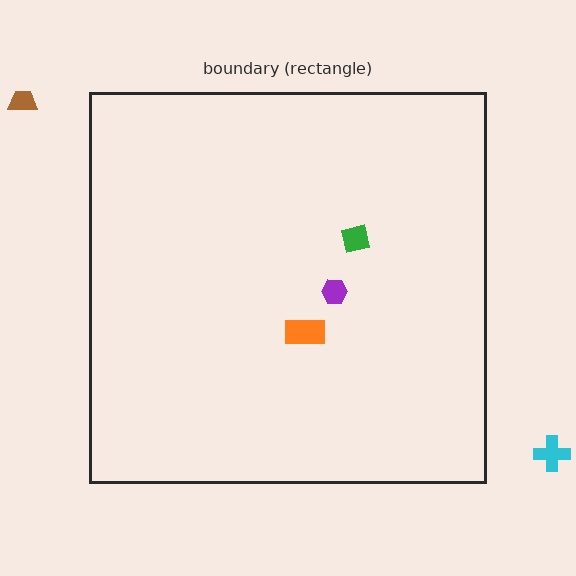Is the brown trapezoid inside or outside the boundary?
Outside.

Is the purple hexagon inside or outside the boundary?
Inside.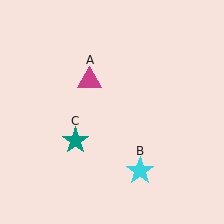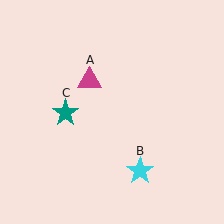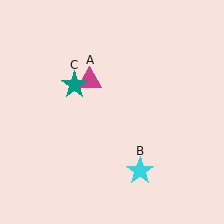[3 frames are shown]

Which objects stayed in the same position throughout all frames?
Magenta triangle (object A) and cyan star (object B) remained stationary.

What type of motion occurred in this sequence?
The teal star (object C) rotated clockwise around the center of the scene.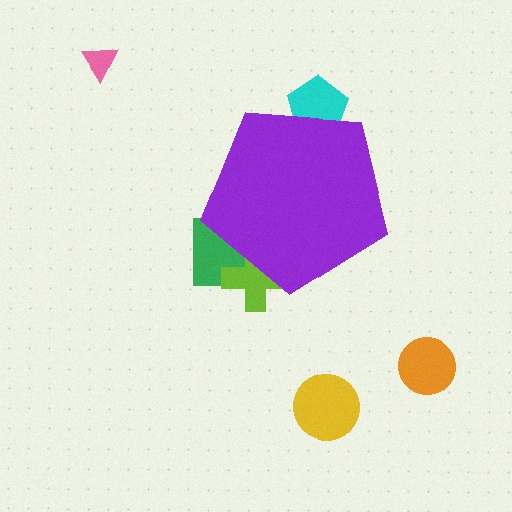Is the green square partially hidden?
Yes, the green square is partially hidden behind the purple pentagon.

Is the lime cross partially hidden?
Yes, the lime cross is partially hidden behind the purple pentagon.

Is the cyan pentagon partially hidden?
Yes, the cyan pentagon is partially hidden behind the purple pentagon.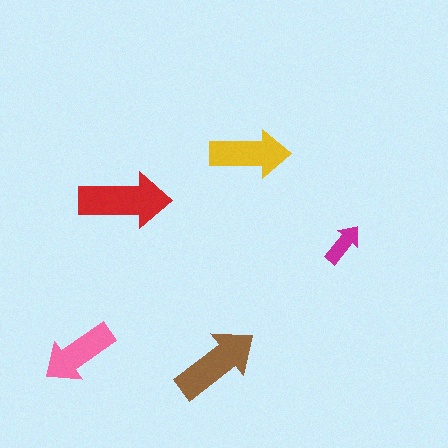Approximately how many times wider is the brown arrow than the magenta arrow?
About 2 times wider.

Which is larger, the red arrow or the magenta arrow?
The red one.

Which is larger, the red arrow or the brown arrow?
The red one.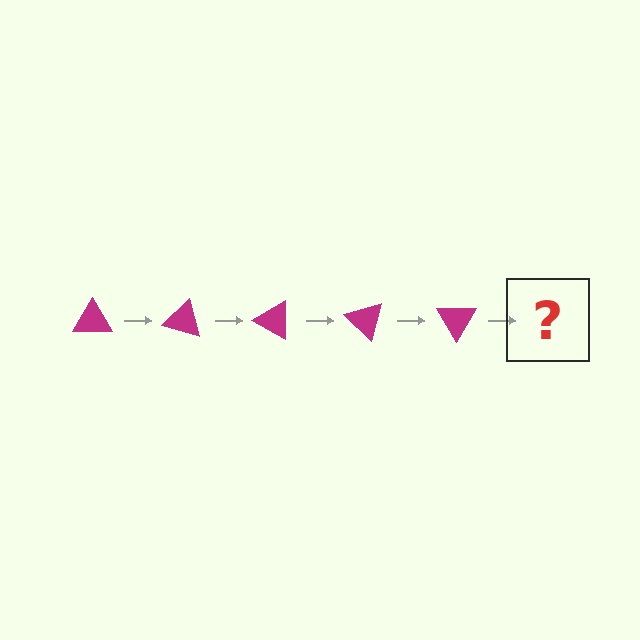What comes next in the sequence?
The next element should be a magenta triangle rotated 75 degrees.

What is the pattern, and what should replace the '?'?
The pattern is that the triangle rotates 15 degrees each step. The '?' should be a magenta triangle rotated 75 degrees.